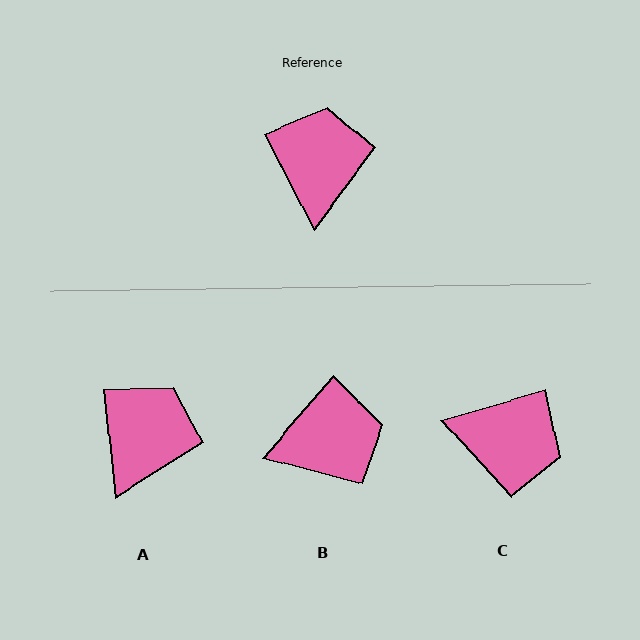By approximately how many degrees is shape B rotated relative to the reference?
Approximately 68 degrees clockwise.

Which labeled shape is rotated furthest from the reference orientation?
C, about 101 degrees away.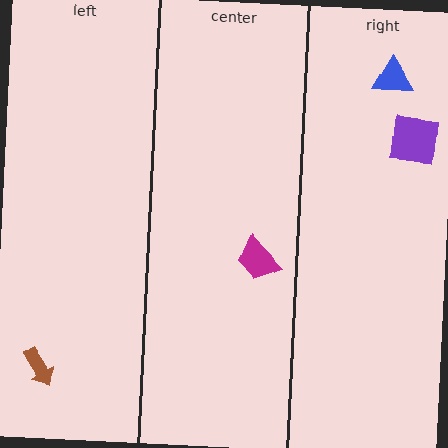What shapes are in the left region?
The brown arrow.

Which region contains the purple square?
The right region.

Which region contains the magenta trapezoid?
The center region.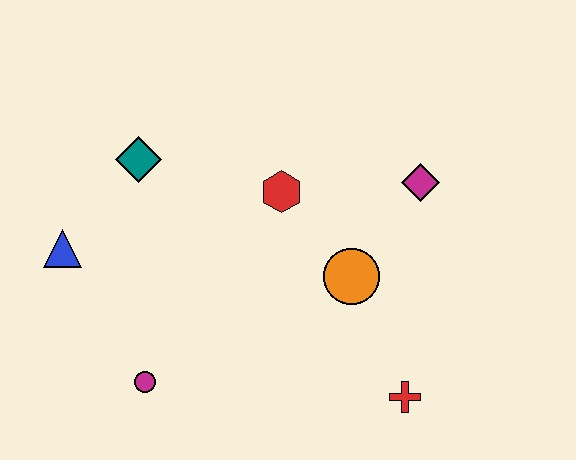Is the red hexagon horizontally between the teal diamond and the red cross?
Yes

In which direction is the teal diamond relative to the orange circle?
The teal diamond is to the left of the orange circle.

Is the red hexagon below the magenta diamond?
Yes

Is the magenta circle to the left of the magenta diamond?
Yes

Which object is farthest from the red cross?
The blue triangle is farthest from the red cross.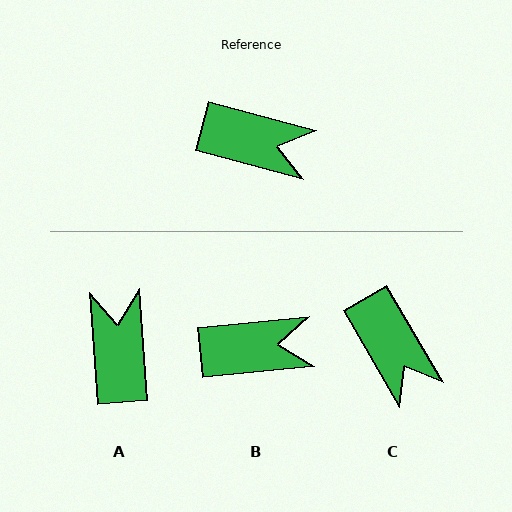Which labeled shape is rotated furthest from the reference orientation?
A, about 109 degrees away.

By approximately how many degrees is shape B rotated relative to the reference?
Approximately 21 degrees counter-clockwise.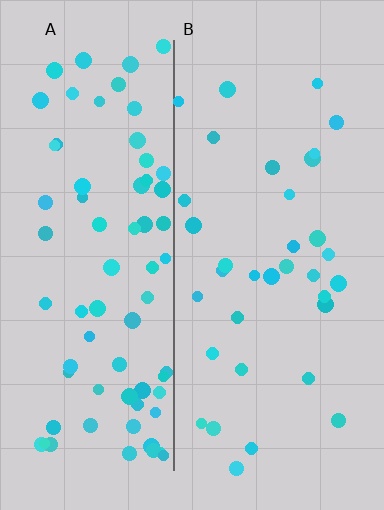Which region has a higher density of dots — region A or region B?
A (the left).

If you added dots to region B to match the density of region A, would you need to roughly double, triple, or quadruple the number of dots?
Approximately double.